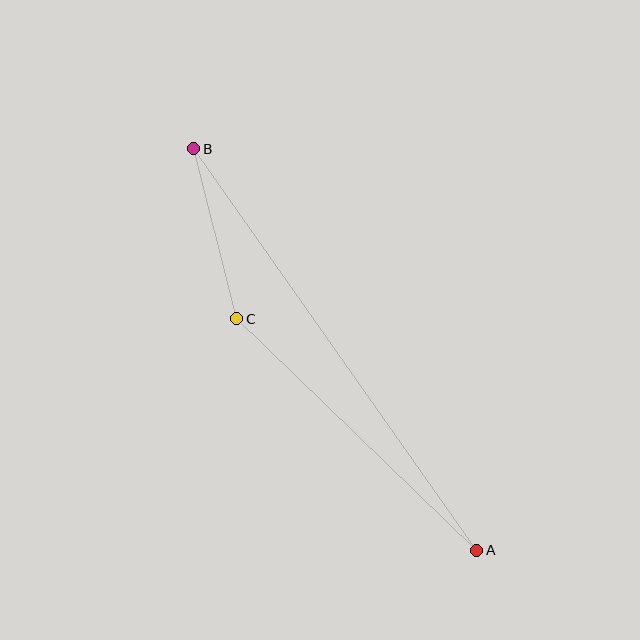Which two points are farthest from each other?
Points A and B are farthest from each other.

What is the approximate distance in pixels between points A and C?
The distance between A and C is approximately 334 pixels.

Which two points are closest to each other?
Points B and C are closest to each other.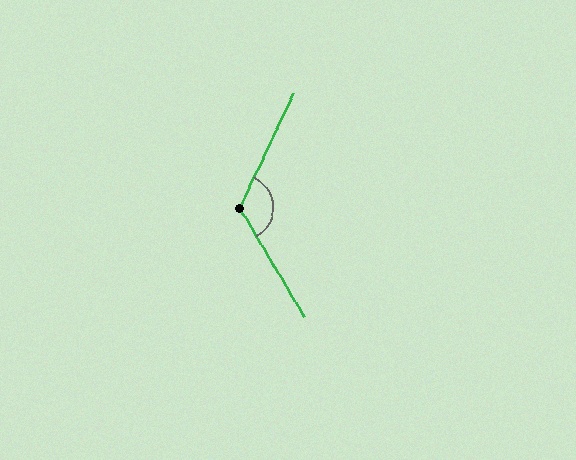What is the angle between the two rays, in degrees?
Approximately 124 degrees.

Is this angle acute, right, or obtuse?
It is obtuse.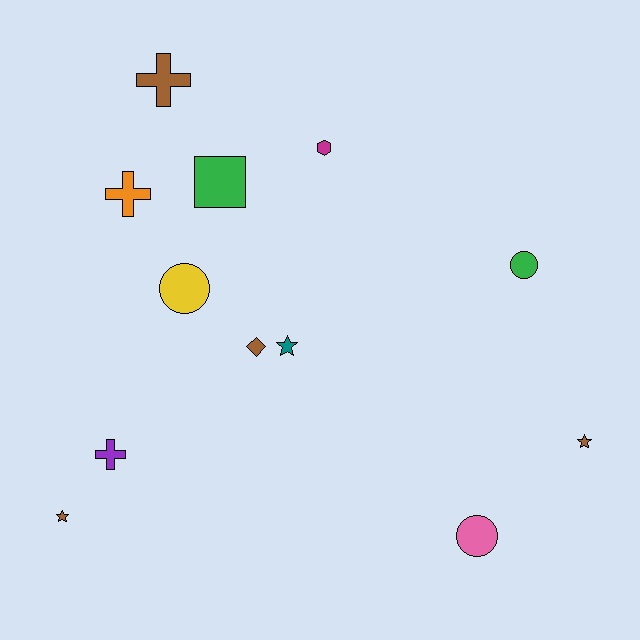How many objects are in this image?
There are 12 objects.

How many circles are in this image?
There are 3 circles.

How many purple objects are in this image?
There is 1 purple object.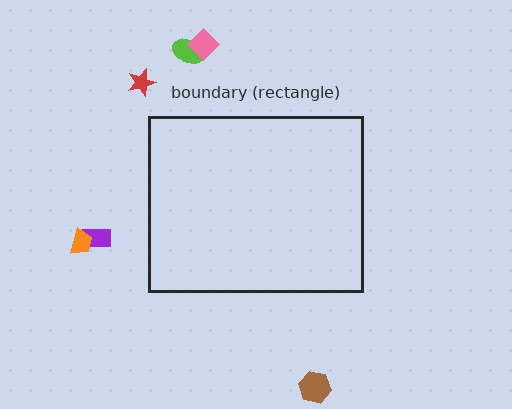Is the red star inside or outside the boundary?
Outside.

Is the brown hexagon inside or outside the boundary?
Outside.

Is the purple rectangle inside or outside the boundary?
Outside.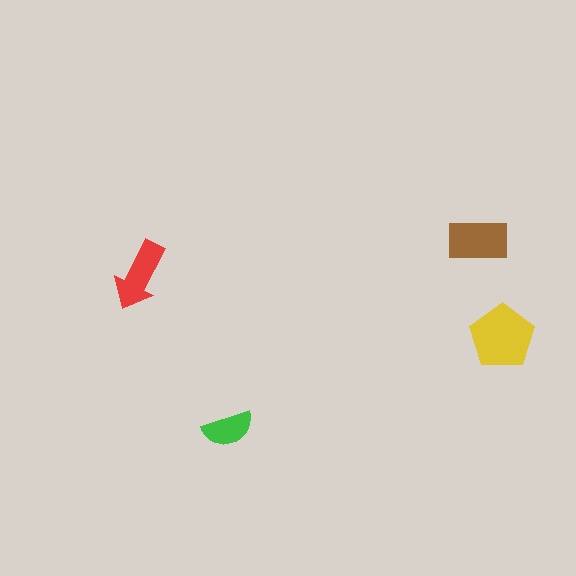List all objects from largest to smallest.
The yellow pentagon, the brown rectangle, the red arrow, the green semicircle.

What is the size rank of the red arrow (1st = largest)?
3rd.